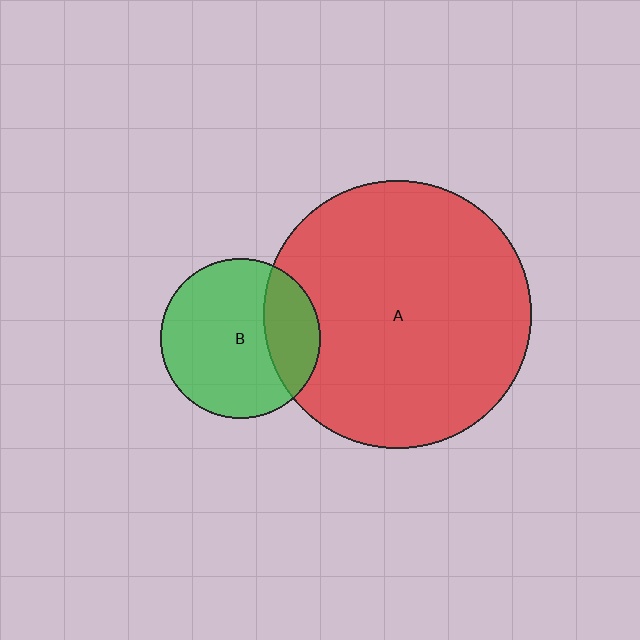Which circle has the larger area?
Circle A (red).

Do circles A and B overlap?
Yes.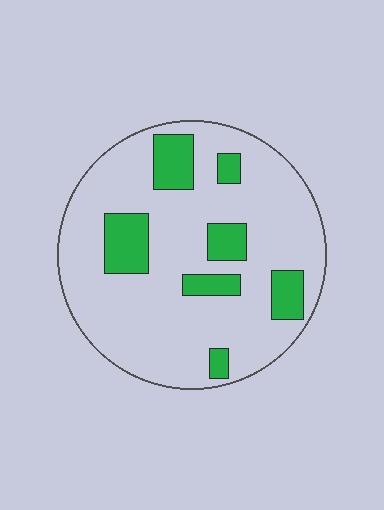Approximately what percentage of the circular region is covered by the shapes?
Approximately 20%.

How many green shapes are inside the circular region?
7.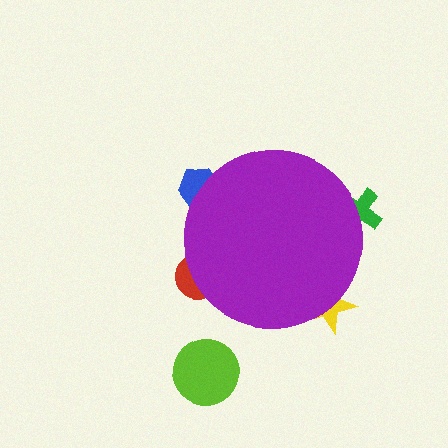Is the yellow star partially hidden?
Yes, the yellow star is partially hidden behind the purple circle.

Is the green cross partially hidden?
Yes, the green cross is partially hidden behind the purple circle.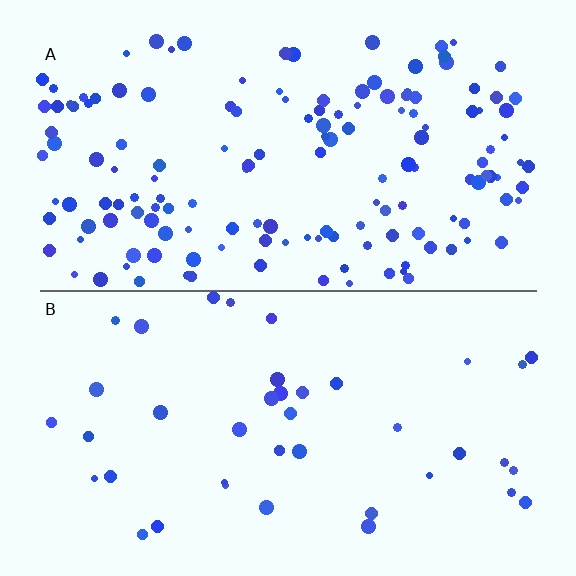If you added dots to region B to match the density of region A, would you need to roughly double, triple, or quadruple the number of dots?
Approximately quadruple.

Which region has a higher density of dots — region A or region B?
A (the top).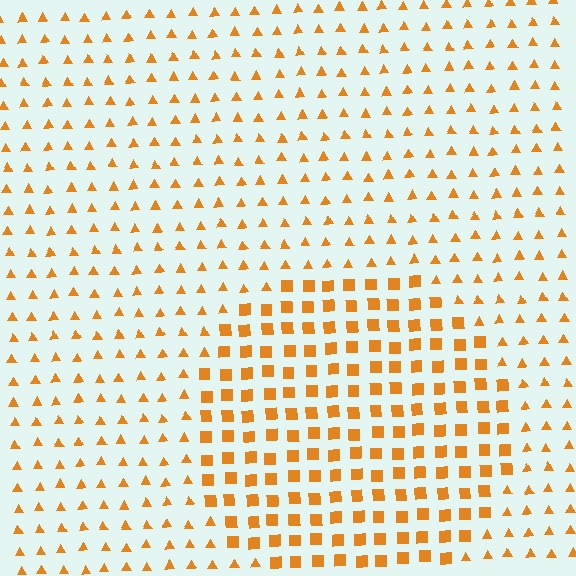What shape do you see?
I see a circle.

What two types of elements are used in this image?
The image uses squares inside the circle region and triangles outside it.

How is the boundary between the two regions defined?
The boundary is defined by a change in element shape: squares inside vs. triangles outside. All elements share the same color and spacing.